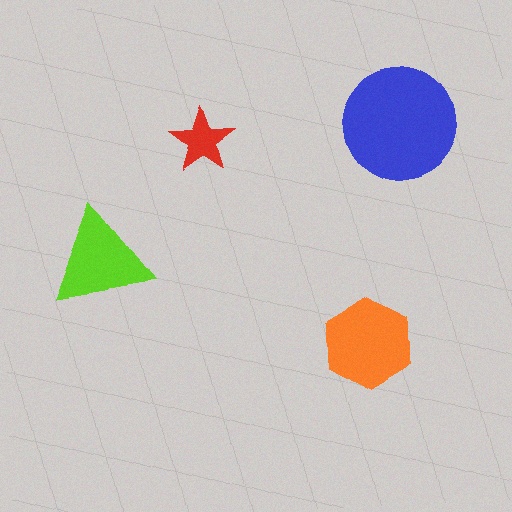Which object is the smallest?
The red star.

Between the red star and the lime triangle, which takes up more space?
The lime triangle.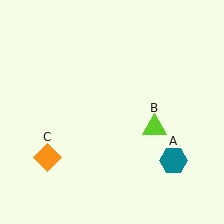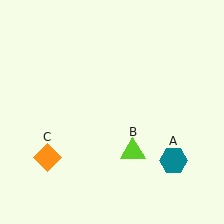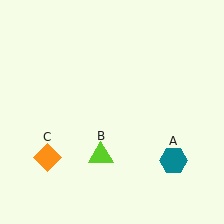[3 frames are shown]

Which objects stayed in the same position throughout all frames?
Teal hexagon (object A) and orange diamond (object C) remained stationary.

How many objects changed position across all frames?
1 object changed position: lime triangle (object B).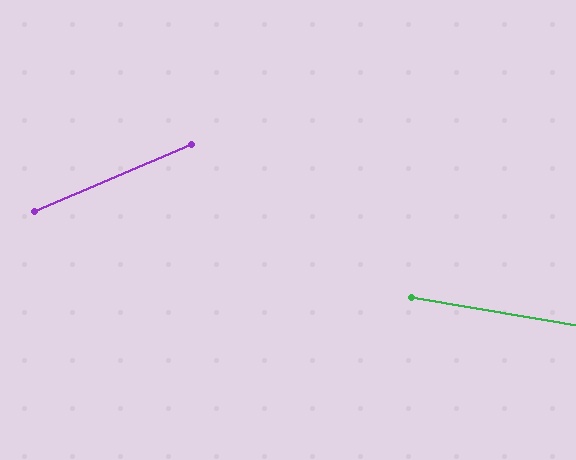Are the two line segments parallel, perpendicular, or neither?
Neither parallel nor perpendicular — they differ by about 33°.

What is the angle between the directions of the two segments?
Approximately 33 degrees.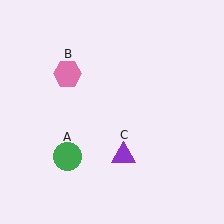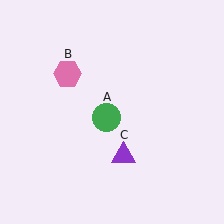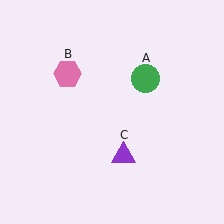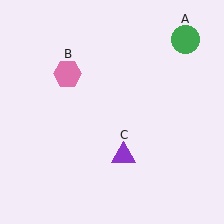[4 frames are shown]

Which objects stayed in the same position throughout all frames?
Pink hexagon (object B) and purple triangle (object C) remained stationary.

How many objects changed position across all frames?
1 object changed position: green circle (object A).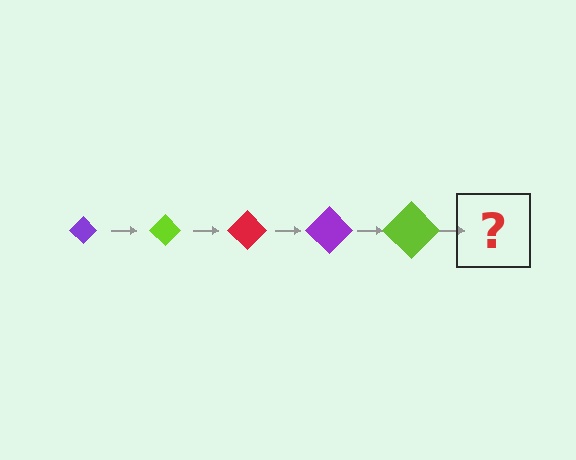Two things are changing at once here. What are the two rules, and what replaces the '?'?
The two rules are that the diamond grows larger each step and the color cycles through purple, lime, and red. The '?' should be a red diamond, larger than the previous one.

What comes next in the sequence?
The next element should be a red diamond, larger than the previous one.